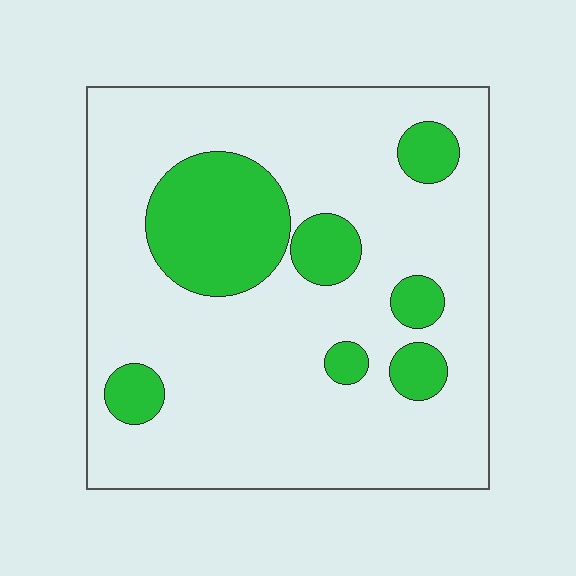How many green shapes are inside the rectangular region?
7.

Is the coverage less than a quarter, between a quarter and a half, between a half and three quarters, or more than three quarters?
Less than a quarter.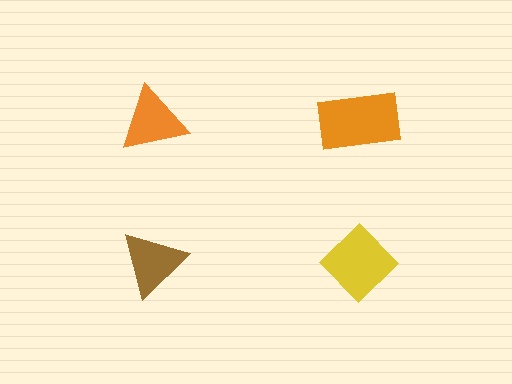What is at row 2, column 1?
A brown triangle.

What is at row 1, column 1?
An orange triangle.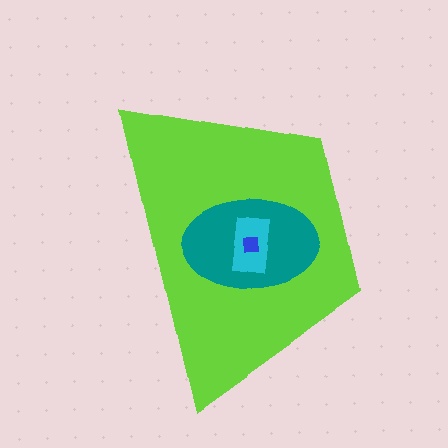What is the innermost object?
The blue square.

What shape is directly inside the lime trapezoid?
The teal ellipse.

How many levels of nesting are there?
4.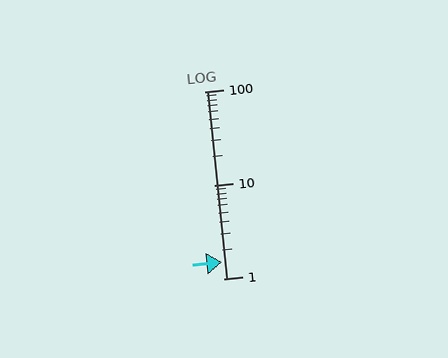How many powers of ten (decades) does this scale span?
The scale spans 2 decades, from 1 to 100.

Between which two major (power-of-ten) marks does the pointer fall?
The pointer is between 1 and 10.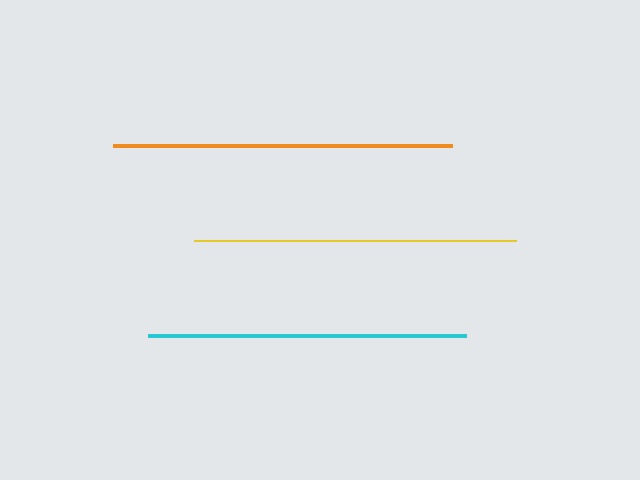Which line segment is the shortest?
The cyan line is the shortest at approximately 318 pixels.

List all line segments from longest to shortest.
From longest to shortest: orange, yellow, cyan.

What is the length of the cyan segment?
The cyan segment is approximately 318 pixels long.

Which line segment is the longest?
The orange line is the longest at approximately 339 pixels.